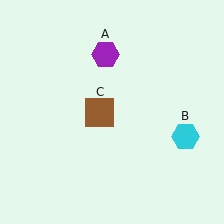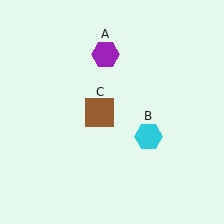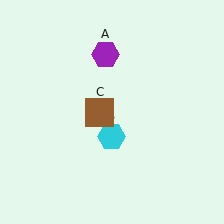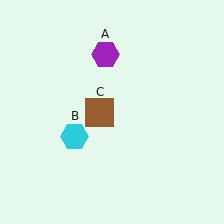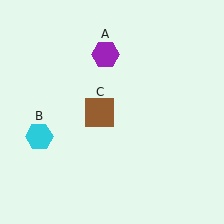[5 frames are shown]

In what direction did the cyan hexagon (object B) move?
The cyan hexagon (object B) moved left.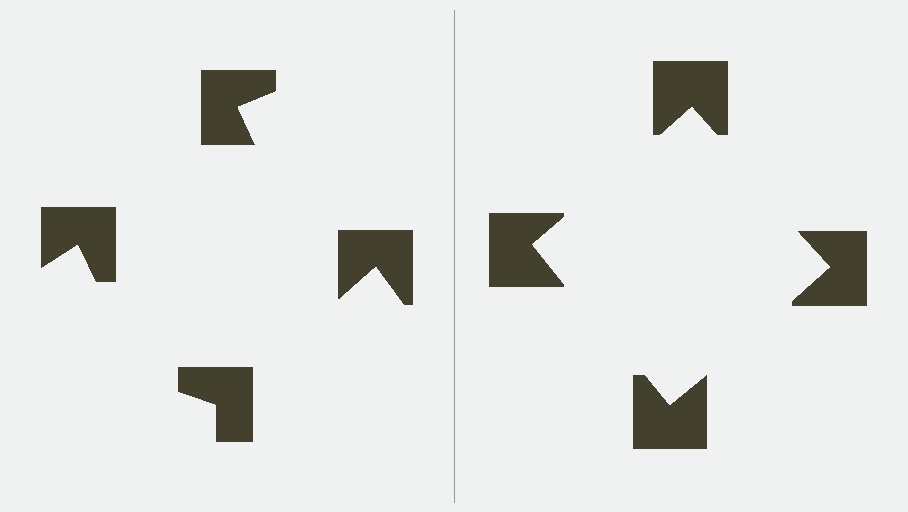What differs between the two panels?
The notched squares are positioned identically on both sides; only the wedge orientations differ. On the right they align to a square; on the left they are misaligned.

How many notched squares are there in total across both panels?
8 — 4 on each side.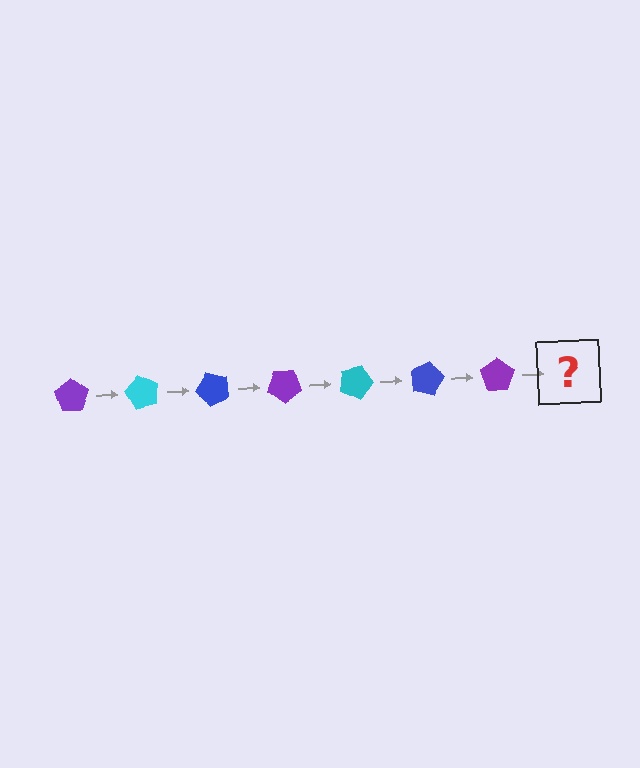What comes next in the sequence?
The next element should be a cyan pentagon, rotated 420 degrees from the start.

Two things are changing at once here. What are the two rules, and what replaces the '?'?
The two rules are that it rotates 60 degrees each step and the color cycles through purple, cyan, and blue. The '?' should be a cyan pentagon, rotated 420 degrees from the start.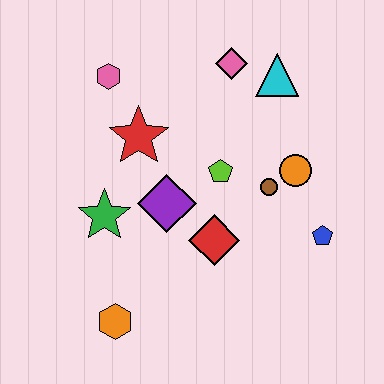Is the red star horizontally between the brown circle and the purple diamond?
No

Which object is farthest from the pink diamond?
The orange hexagon is farthest from the pink diamond.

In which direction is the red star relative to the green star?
The red star is above the green star.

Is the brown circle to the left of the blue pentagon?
Yes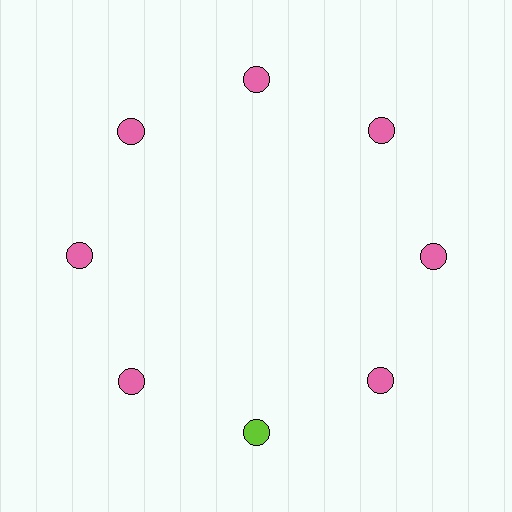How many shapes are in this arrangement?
There are 8 shapes arranged in a ring pattern.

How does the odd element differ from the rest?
It has a different color: lime instead of pink.